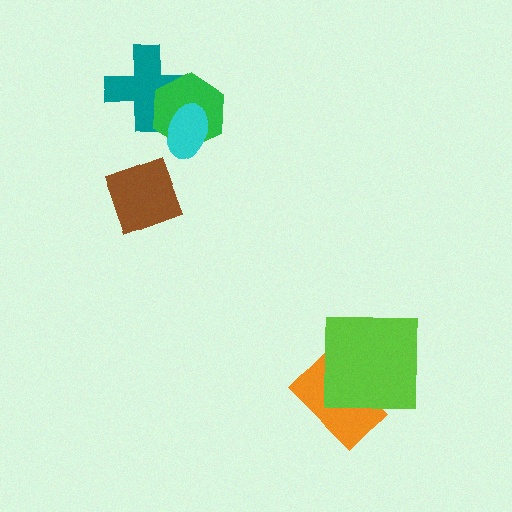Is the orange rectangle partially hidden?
Yes, it is partially covered by another shape.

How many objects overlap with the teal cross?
2 objects overlap with the teal cross.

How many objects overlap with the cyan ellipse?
2 objects overlap with the cyan ellipse.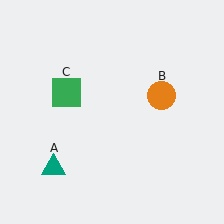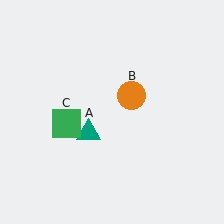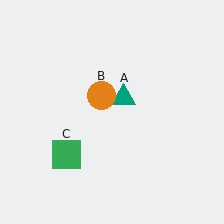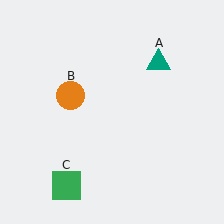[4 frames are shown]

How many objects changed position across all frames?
3 objects changed position: teal triangle (object A), orange circle (object B), green square (object C).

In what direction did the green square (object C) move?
The green square (object C) moved down.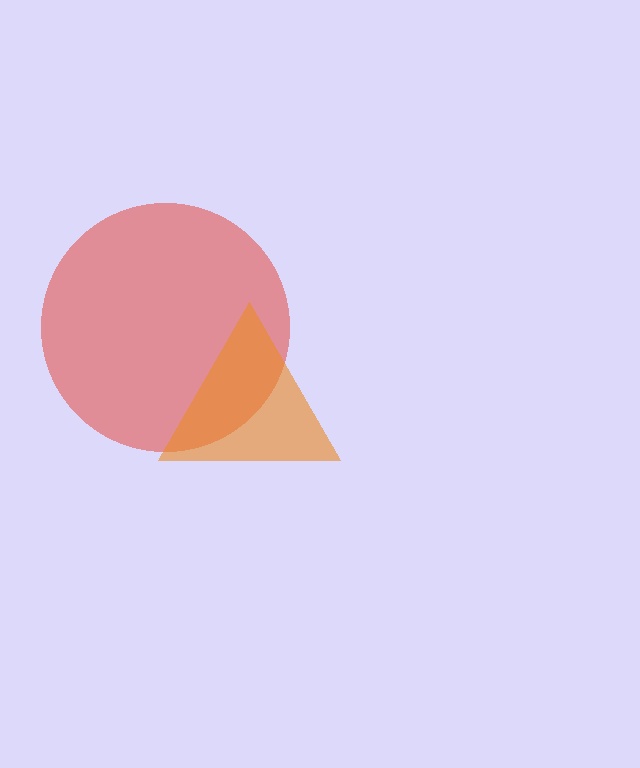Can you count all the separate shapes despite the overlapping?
Yes, there are 2 separate shapes.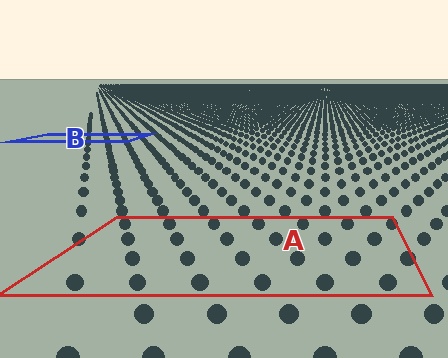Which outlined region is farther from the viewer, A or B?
Region B is farther from the viewer — the texture elements inside it appear smaller and more densely packed.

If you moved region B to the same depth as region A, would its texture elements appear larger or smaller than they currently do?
They would appear larger. At a closer depth, the same texture elements are projected at a bigger on-screen size.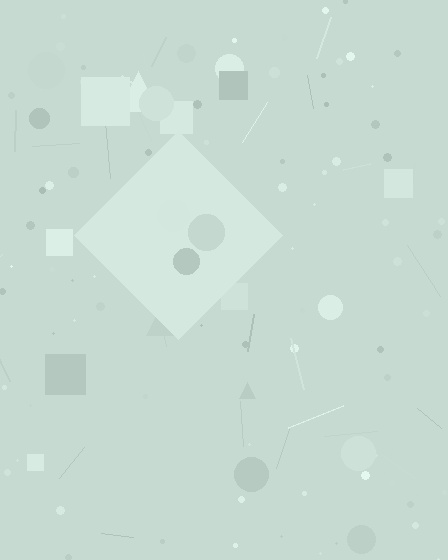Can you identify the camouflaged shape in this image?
The camouflaged shape is a diamond.